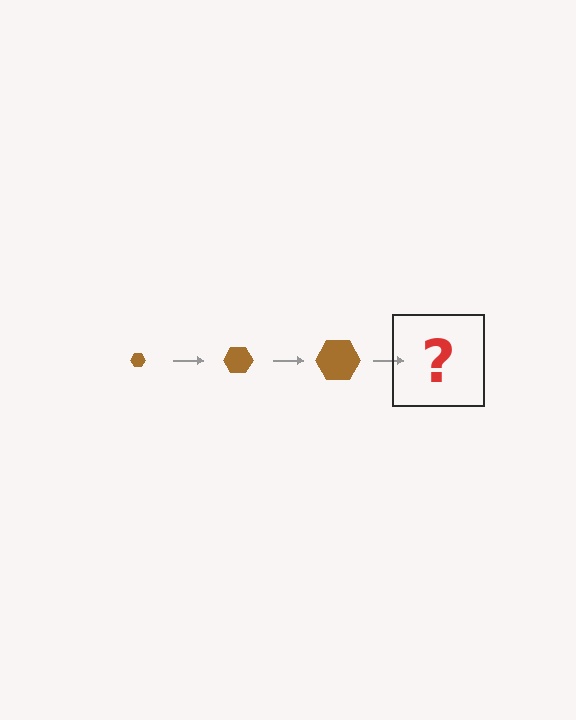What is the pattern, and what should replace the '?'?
The pattern is that the hexagon gets progressively larger each step. The '?' should be a brown hexagon, larger than the previous one.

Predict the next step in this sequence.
The next step is a brown hexagon, larger than the previous one.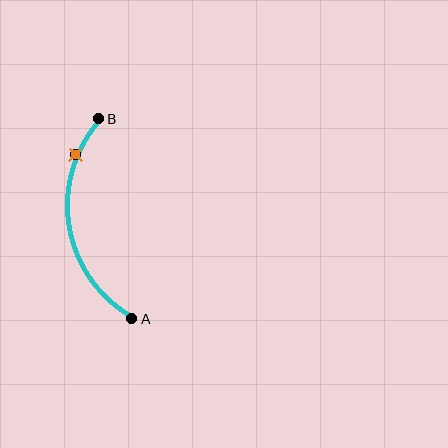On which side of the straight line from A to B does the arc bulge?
The arc bulges to the left of the straight line connecting A and B.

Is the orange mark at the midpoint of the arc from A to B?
No. The orange mark lies on the arc but is closer to endpoint B. The arc midpoint would be at the point on the curve equidistant along the arc from both A and B.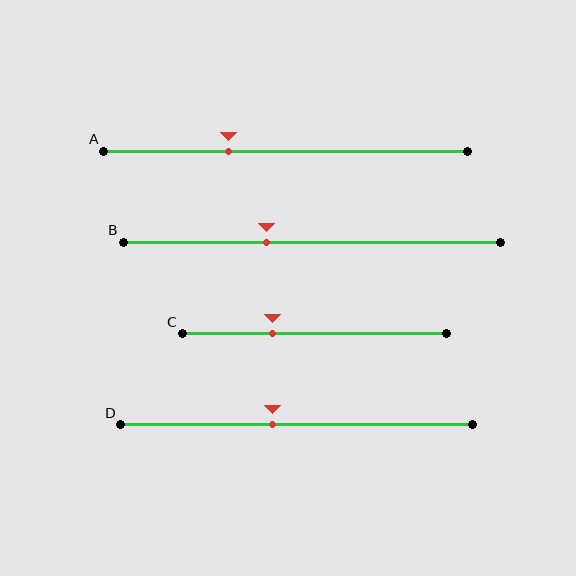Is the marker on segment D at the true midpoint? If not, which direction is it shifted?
No, the marker on segment D is shifted to the left by about 7% of the segment length.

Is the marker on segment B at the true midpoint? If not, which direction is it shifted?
No, the marker on segment B is shifted to the left by about 12% of the segment length.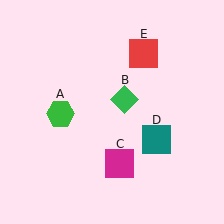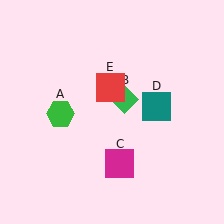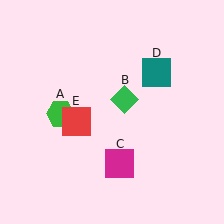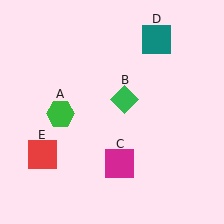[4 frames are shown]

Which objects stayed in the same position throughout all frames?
Green hexagon (object A) and green diamond (object B) and magenta square (object C) remained stationary.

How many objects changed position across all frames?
2 objects changed position: teal square (object D), red square (object E).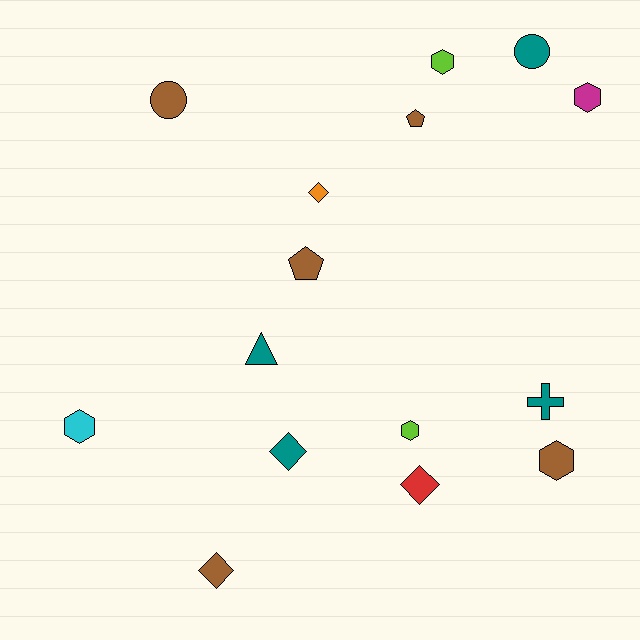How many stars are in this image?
There are no stars.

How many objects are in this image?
There are 15 objects.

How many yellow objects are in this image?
There are no yellow objects.